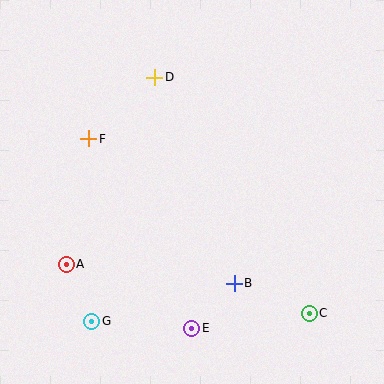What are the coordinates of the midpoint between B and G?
The midpoint between B and G is at (163, 302).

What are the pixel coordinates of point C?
Point C is at (309, 313).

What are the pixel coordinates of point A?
Point A is at (66, 264).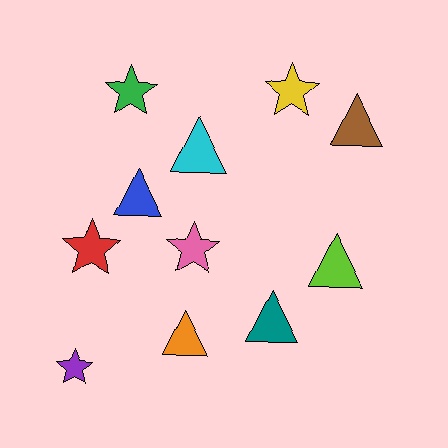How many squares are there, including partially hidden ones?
There are no squares.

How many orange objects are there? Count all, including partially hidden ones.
There is 1 orange object.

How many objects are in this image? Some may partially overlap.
There are 11 objects.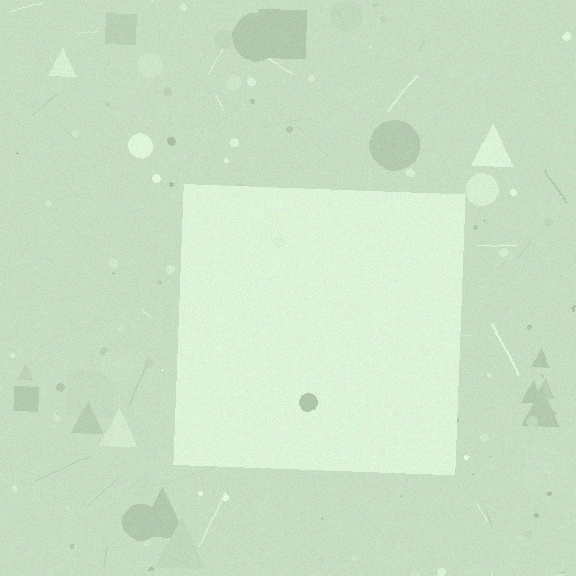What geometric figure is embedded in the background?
A square is embedded in the background.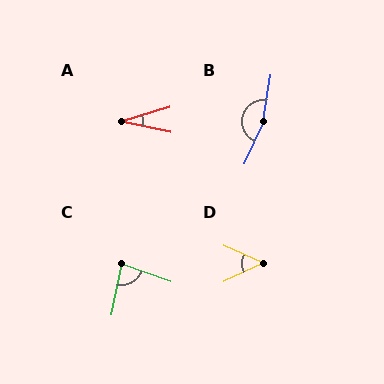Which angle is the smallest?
A, at approximately 28 degrees.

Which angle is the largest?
B, at approximately 166 degrees.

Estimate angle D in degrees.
Approximately 48 degrees.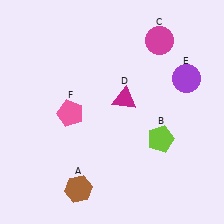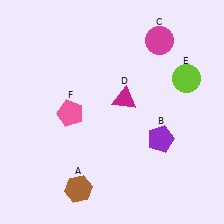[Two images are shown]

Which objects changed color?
B changed from lime to purple. E changed from purple to lime.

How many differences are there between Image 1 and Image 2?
There are 2 differences between the two images.